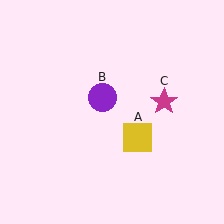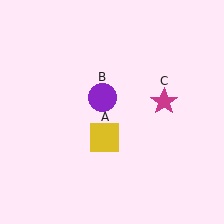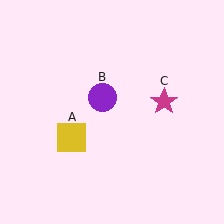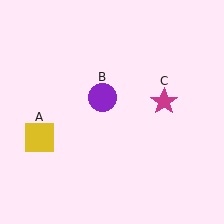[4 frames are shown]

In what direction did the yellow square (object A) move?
The yellow square (object A) moved left.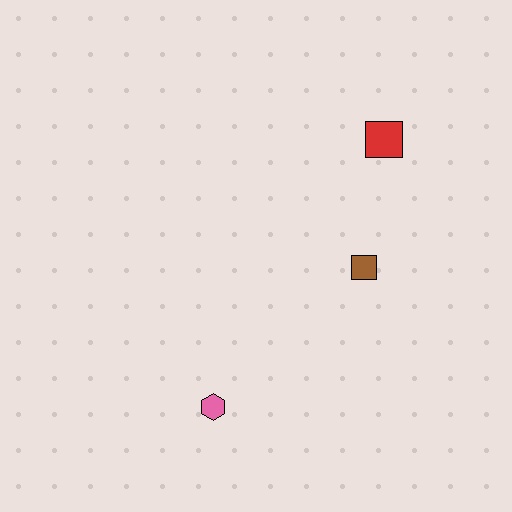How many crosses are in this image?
There are no crosses.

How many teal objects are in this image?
There are no teal objects.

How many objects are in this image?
There are 3 objects.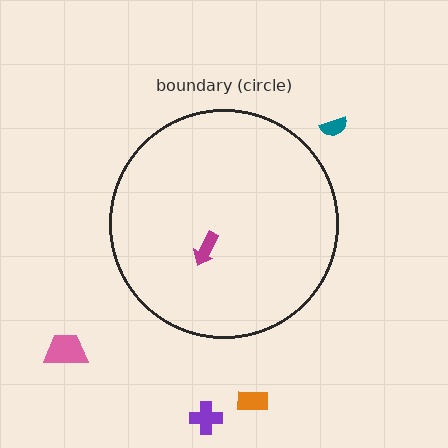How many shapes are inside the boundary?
1 inside, 4 outside.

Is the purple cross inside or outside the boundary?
Outside.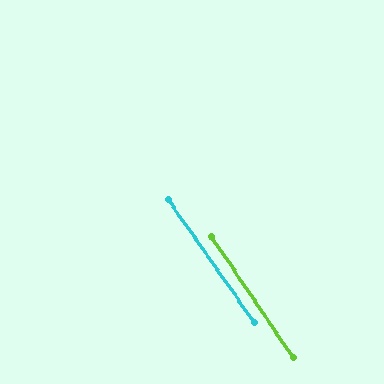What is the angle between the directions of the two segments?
Approximately 1 degree.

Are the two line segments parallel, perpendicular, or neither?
Parallel — their directions differ by only 0.8°.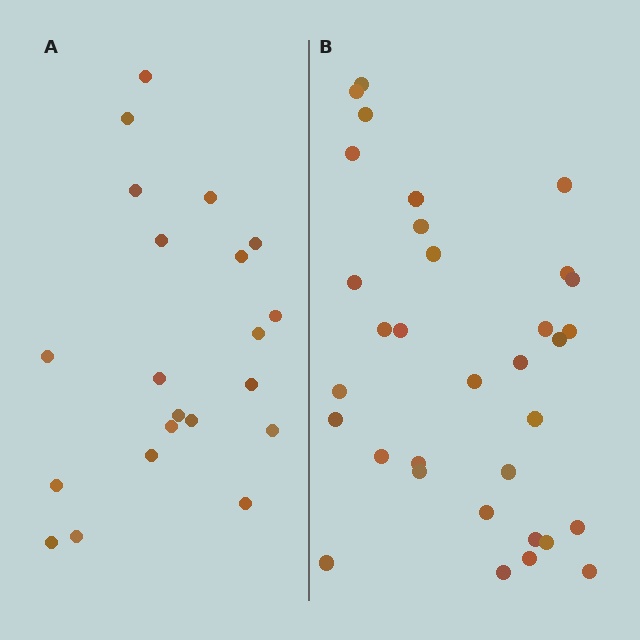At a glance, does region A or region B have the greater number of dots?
Region B (the right region) has more dots.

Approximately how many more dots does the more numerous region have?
Region B has roughly 12 or so more dots than region A.